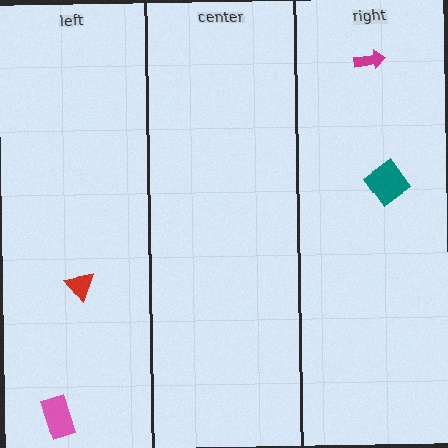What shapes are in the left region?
The red triangle, the pink rectangle.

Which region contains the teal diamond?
The right region.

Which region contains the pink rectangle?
The left region.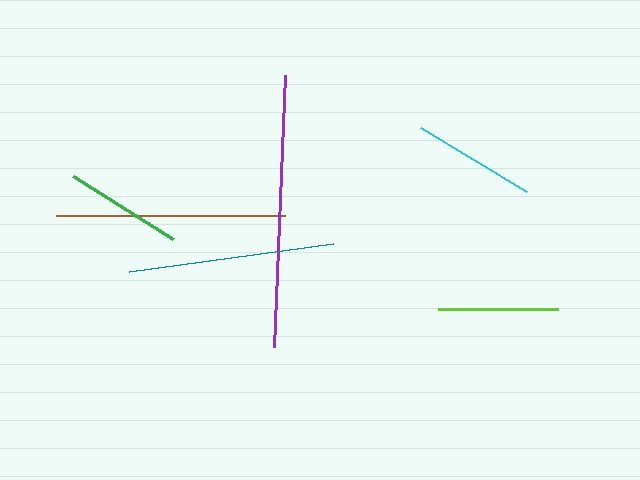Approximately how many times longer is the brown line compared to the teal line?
The brown line is approximately 1.1 times the length of the teal line.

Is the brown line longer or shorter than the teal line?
The brown line is longer than the teal line.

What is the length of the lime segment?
The lime segment is approximately 120 pixels long.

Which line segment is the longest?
The purple line is the longest at approximately 272 pixels.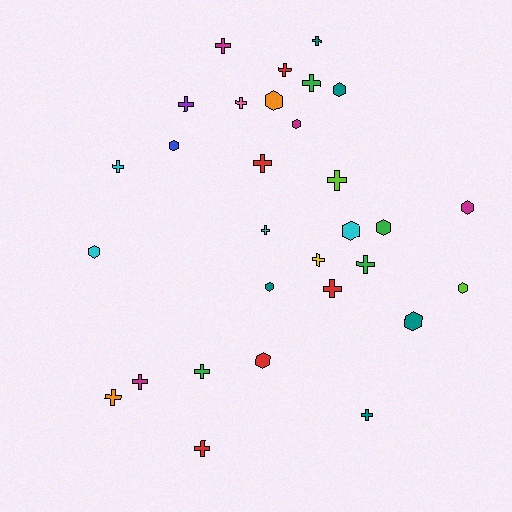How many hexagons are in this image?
There are 12 hexagons.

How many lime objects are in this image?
There are 2 lime objects.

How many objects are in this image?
There are 30 objects.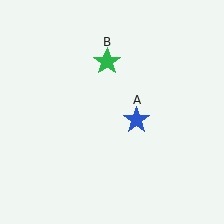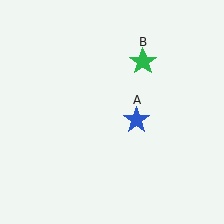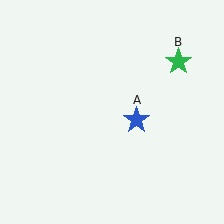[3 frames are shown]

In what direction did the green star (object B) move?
The green star (object B) moved right.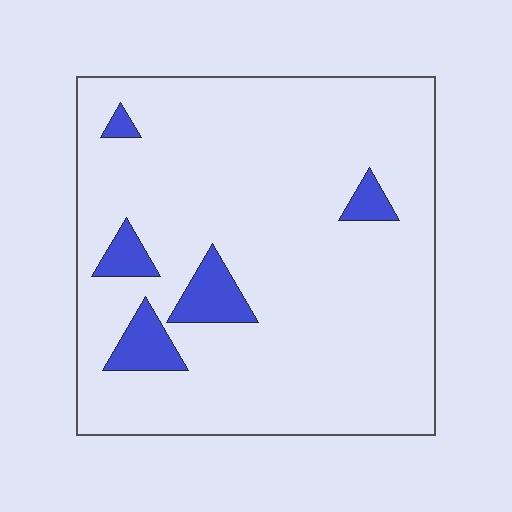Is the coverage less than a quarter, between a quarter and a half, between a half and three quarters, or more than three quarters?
Less than a quarter.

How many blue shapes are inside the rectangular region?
5.